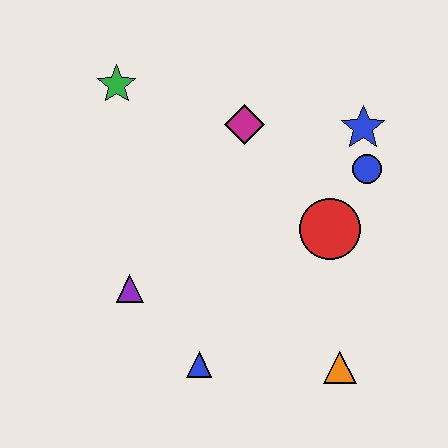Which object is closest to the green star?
The magenta diamond is closest to the green star.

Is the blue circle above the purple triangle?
Yes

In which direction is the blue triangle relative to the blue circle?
The blue triangle is below the blue circle.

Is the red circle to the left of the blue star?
Yes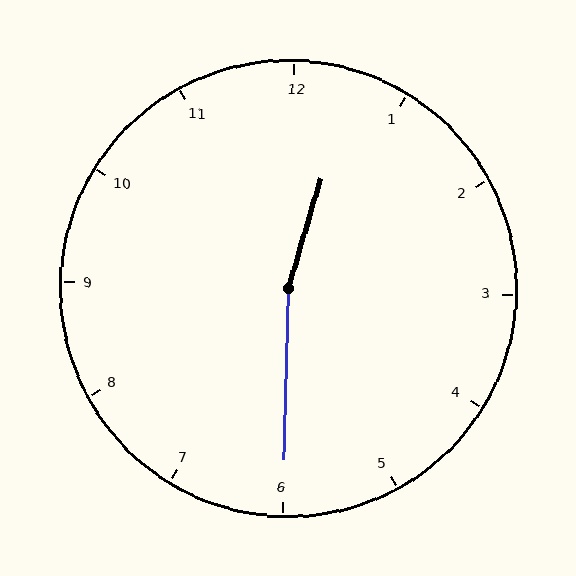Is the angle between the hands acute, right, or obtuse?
It is obtuse.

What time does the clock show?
12:30.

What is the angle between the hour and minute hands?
Approximately 165 degrees.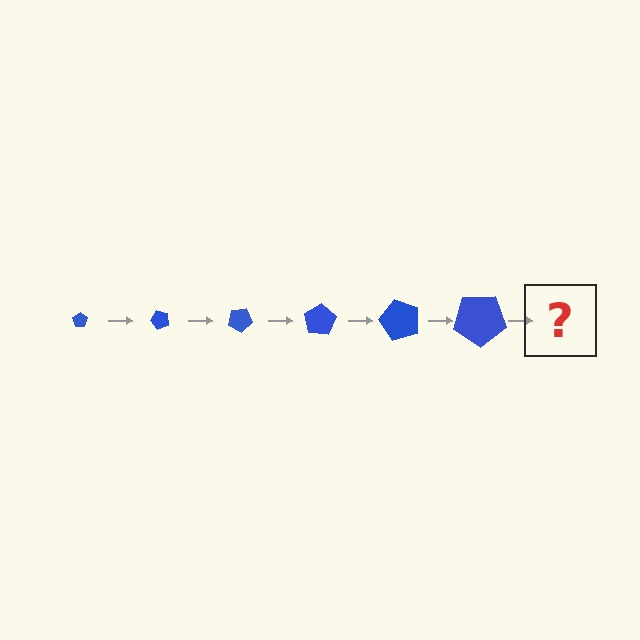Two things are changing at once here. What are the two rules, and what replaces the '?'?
The two rules are that the pentagon grows larger each step and it rotates 50 degrees each step. The '?' should be a pentagon, larger than the previous one and rotated 300 degrees from the start.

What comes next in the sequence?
The next element should be a pentagon, larger than the previous one and rotated 300 degrees from the start.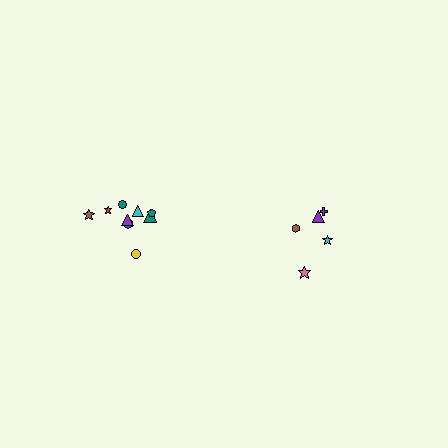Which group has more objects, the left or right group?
The left group.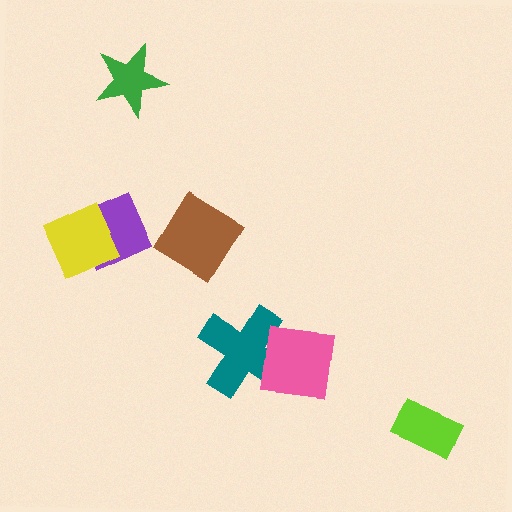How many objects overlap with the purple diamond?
1 object overlaps with the purple diamond.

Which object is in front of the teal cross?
The pink square is in front of the teal cross.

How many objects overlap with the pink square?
1 object overlaps with the pink square.